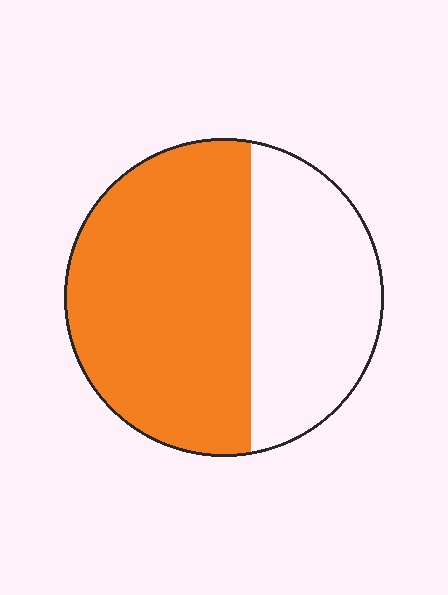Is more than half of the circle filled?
Yes.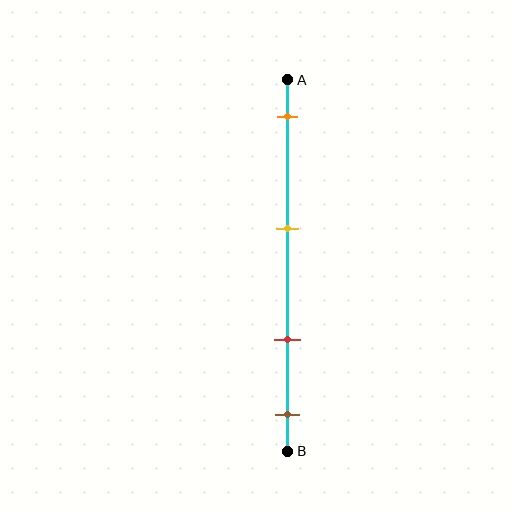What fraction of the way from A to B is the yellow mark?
The yellow mark is approximately 40% (0.4) of the way from A to B.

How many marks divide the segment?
There are 4 marks dividing the segment.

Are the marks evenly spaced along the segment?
No, the marks are not evenly spaced.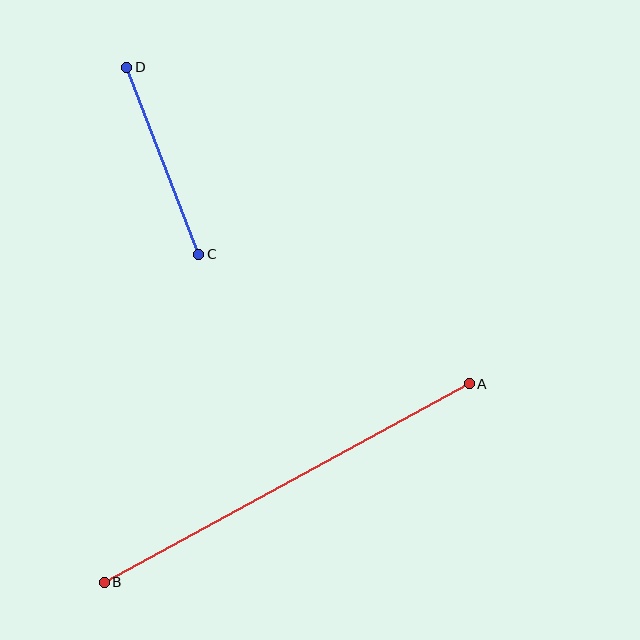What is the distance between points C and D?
The distance is approximately 201 pixels.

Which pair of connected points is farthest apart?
Points A and B are farthest apart.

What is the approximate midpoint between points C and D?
The midpoint is at approximately (163, 161) pixels.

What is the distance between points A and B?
The distance is approximately 415 pixels.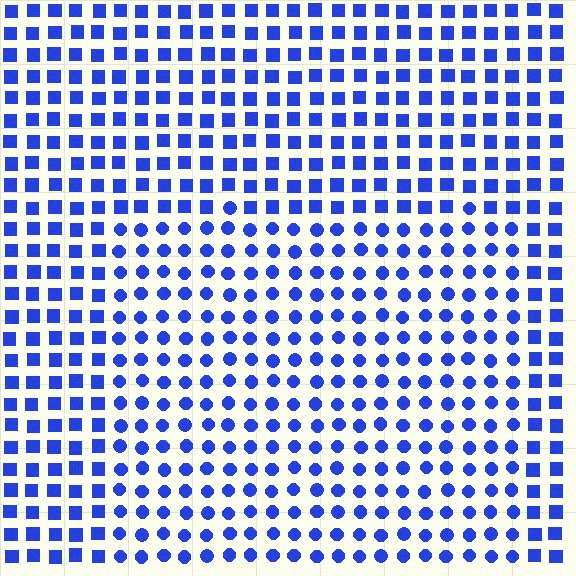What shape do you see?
I see a rectangle.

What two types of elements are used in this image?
The image uses circles inside the rectangle region and squares outside it.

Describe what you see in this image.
The image is filled with small blue elements arranged in a uniform grid. A rectangle-shaped region contains circles, while the surrounding area contains squares. The boundary is defined purely by the change in element shape.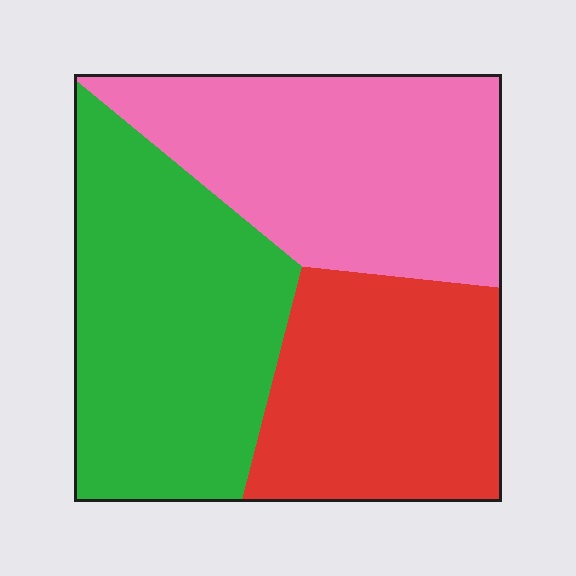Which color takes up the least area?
Red, at roughly 30%.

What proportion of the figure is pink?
Pink takes up between a quarter and a half of the figure.